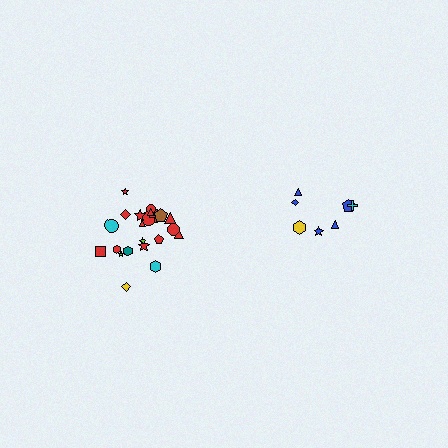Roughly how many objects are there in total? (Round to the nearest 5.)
Roughly 30 objects in total.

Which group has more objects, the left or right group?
The left group.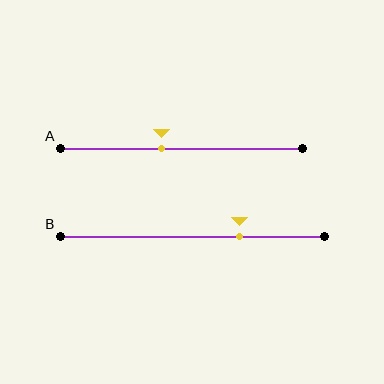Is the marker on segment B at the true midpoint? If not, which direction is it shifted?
No, the marker on segment B is shifted to the right by about 18% of the segment length.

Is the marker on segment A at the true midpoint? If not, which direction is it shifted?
No, the marker on segment A is shifted to the left by about 8% of the segment length.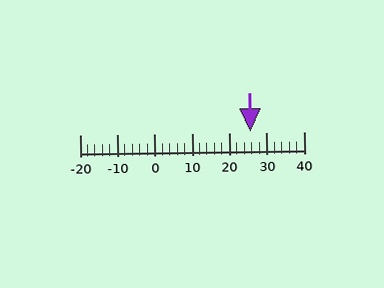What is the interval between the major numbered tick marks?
The major tick marks are spaced 10 units apart.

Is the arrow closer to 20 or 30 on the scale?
The arrow is closer to 30.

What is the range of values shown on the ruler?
The ruler shows values from -20 to 40.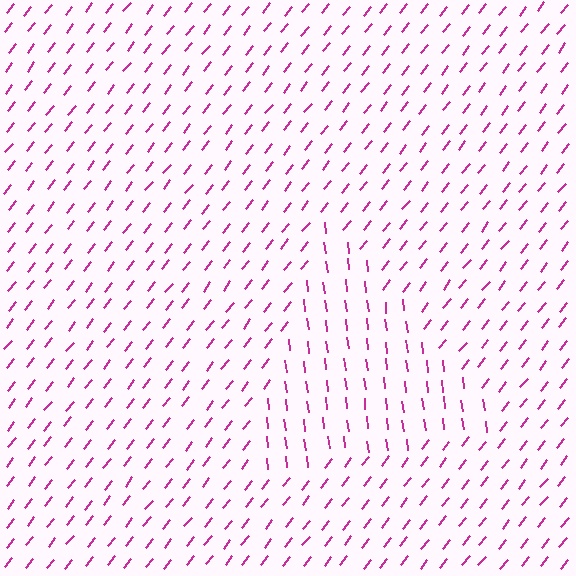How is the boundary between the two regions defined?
The boundary is defined purely by a change in line orientation (approximately 45 degrees difference). All lines are the same color and thickness.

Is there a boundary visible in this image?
Yes, there is a texture boundary formed by a change in line orientation.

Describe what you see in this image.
The image is filled with small magenta line segments. A triangle region in the image has lines oriented differently from the surrounding lines, creating a visible texture boundary.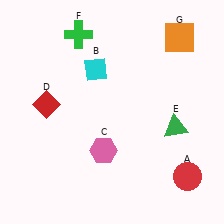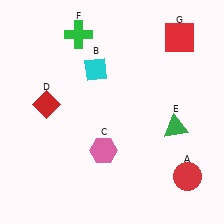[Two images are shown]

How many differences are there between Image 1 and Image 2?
There is 1 difference between the two images.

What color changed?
The square (G) changed from orange in Image 1 to red in Image 2.